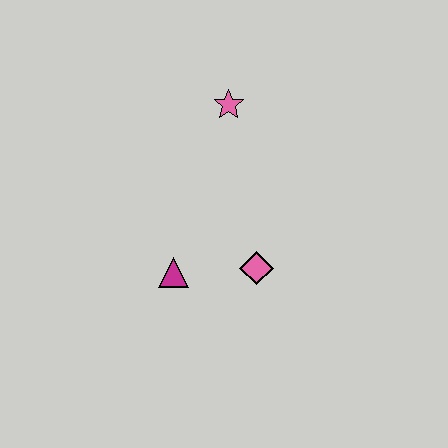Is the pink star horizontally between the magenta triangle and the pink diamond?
Yes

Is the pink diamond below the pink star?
Yes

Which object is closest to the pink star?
The pink diamond is closest to the pink star.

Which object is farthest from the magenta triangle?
The pink star is farthest from the magenta triangle.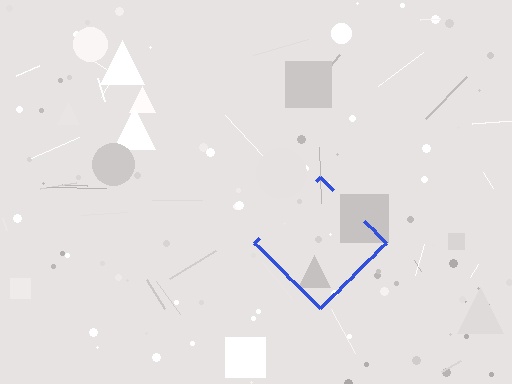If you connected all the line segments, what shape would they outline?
They would outline a diamond.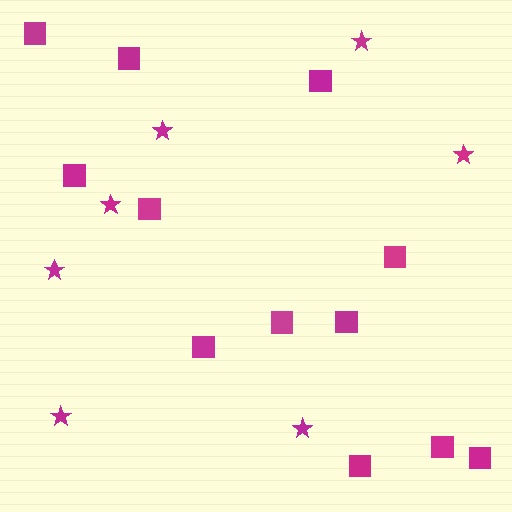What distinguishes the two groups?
There are 2 groups: one group of stars (7) and one group of squares (12).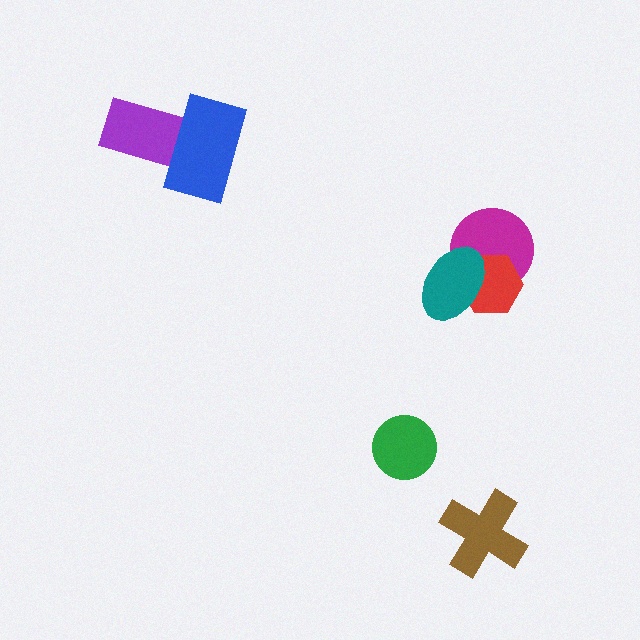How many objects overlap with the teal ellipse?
2 objects overlap with the teal ellipse.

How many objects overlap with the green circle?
0 objects overlap with the green circle.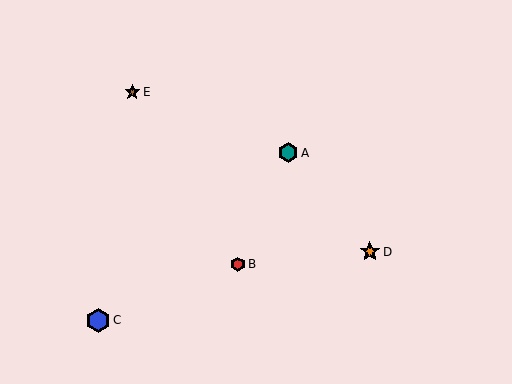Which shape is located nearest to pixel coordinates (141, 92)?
The brown star (labeled E) at (132, 92) is nearest to that location.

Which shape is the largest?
The blue hexagon (labeled C) is the largest.